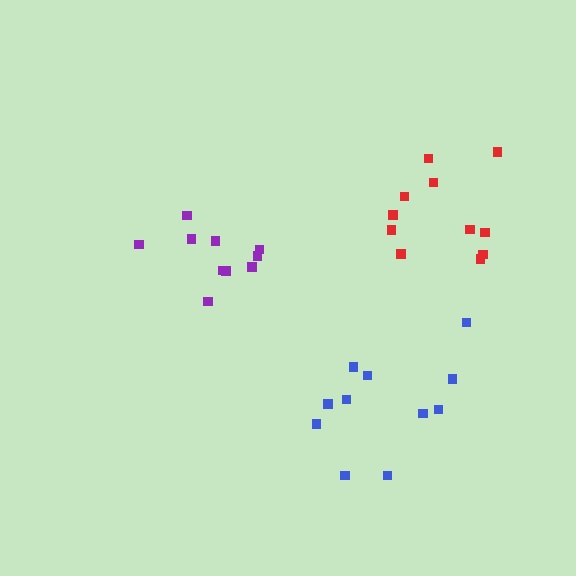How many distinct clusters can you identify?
There are 3 distinct clusters.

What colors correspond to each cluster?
The clusters are colored: blue, purple, red.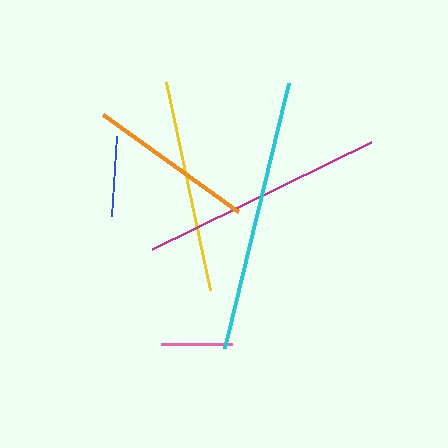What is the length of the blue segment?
The blue segment is approximately 80 pixels long.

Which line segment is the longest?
The cyan line is the longest at approximately 272 pixels.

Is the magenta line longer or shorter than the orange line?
The magenta line is longer than the orange line.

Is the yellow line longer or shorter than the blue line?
The yellow line is longer than the blue line.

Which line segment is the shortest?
The pink line is the shortest at approximately 72 pixels.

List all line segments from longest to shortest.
From longest to shortest: cyan, magenta, yellow, orange, blue, pink.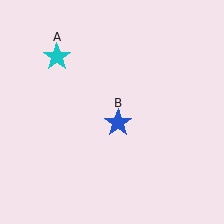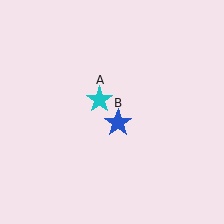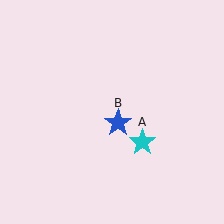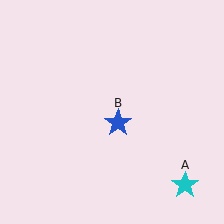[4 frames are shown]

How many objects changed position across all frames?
1 object changed position: cyan star (object A).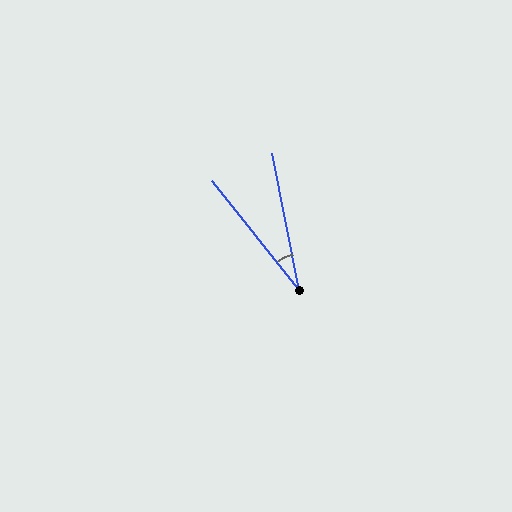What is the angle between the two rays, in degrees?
Approximately 28 degrees.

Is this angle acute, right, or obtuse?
It is acute.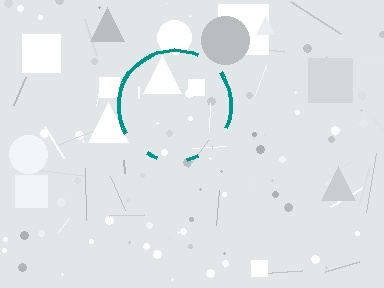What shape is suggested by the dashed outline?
The dashed outline suggests a circle.